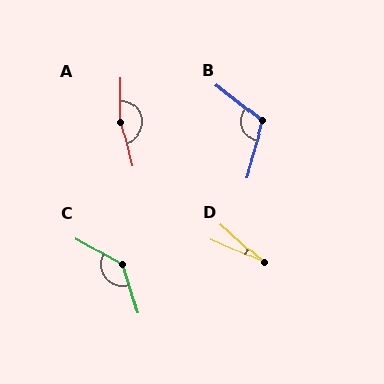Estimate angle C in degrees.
Approximately 136 degrees.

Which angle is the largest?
A, at approximately 165 degrees.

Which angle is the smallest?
D, at approximately 18 degrees.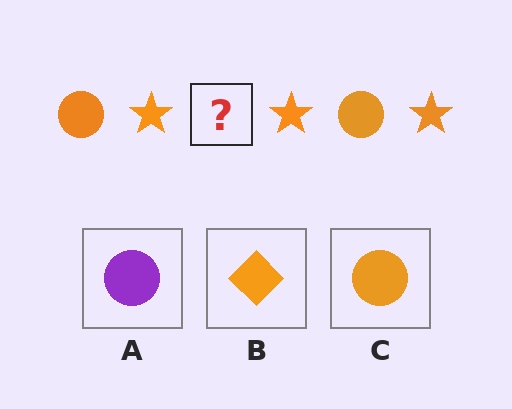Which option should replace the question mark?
Option C.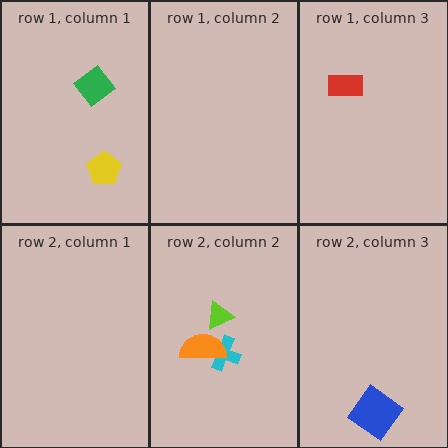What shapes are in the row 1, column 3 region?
The red rectangle.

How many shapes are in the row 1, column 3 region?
1.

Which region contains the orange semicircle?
The row 2, column 2 region.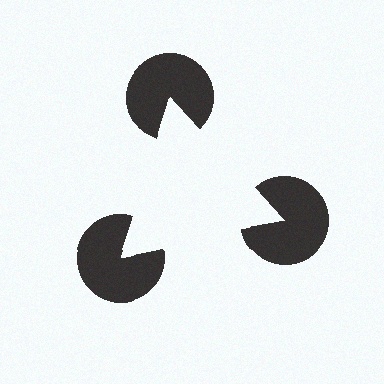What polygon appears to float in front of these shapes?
An illusory triangle — its edges are inferred from the aligned wedge cuts in the pac-man discs, not physically drawn.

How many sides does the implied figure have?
3 sides.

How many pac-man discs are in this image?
There are 3 — one at each vertex of the illusory triangle.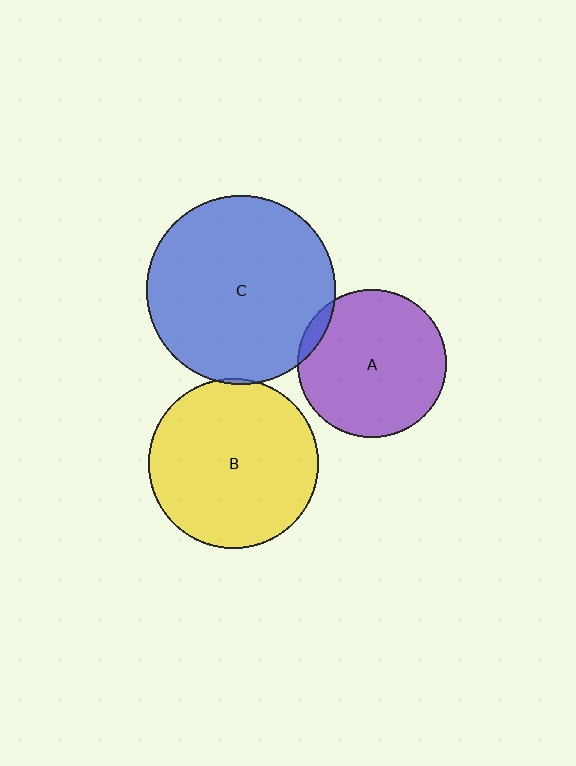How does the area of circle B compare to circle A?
Approximately 1.3 times.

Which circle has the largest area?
Circle C (blue).